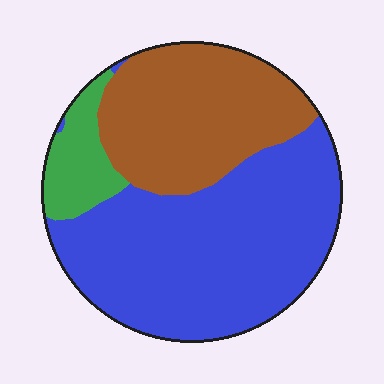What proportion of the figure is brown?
Brown takes up between a third and a half of the figure.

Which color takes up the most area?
Blue, at roughly 55%.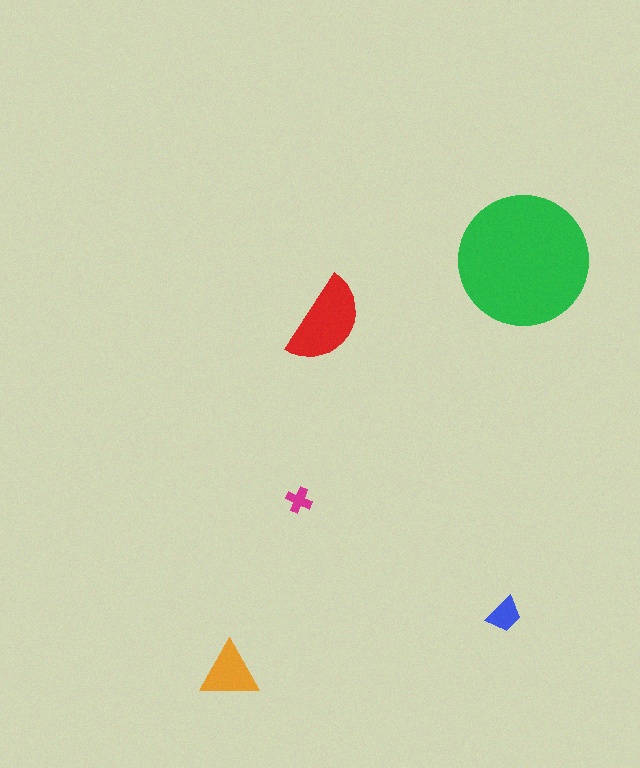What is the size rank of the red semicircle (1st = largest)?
2nd.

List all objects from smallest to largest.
The magenta cross, the blue trapezoid, the orange triangle, the red semicircle, the green circle.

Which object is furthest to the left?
The orange triangle is leftmost.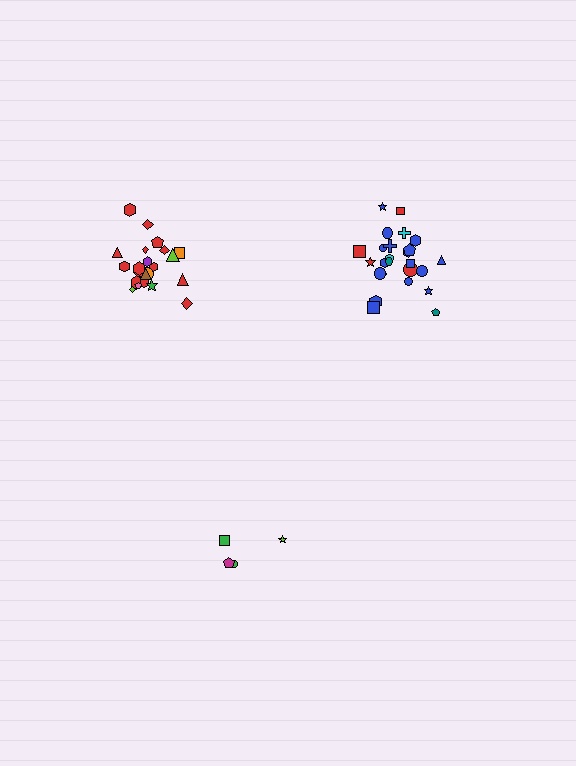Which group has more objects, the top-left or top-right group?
The top-right group.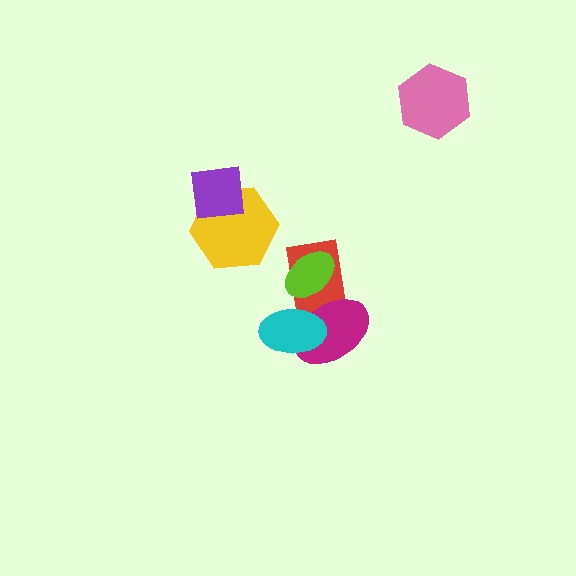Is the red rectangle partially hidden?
Yes, it is partially covered by another shape.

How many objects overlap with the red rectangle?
3 objects overlap with the red rectangle.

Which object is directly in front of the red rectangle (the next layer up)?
The magenta ellipse is directly in front of the red rectangle.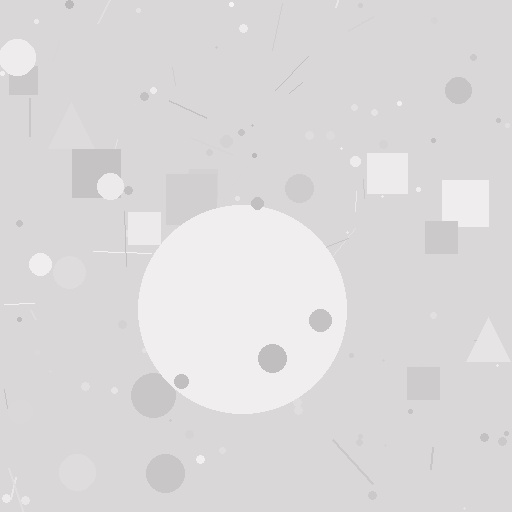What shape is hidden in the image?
A circle is hidden in the image.